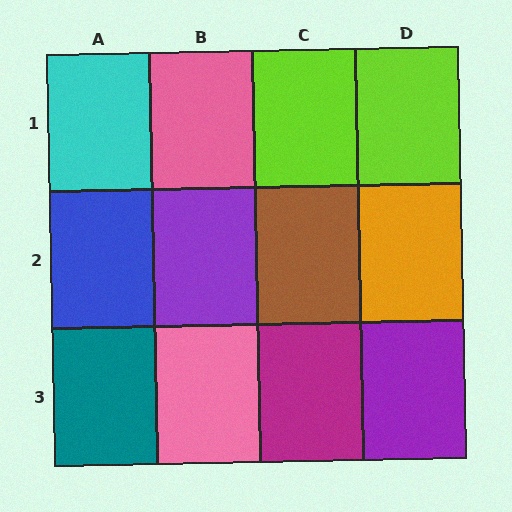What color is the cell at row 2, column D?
Orange.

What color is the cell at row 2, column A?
Blue.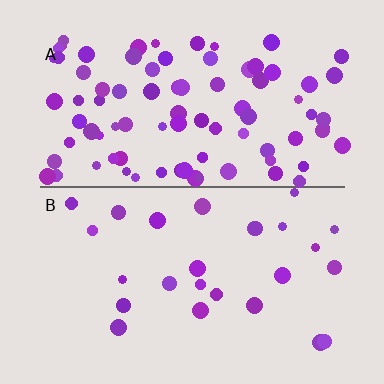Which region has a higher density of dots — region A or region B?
A (the top).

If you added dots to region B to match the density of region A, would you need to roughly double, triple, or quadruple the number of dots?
Approximately triple.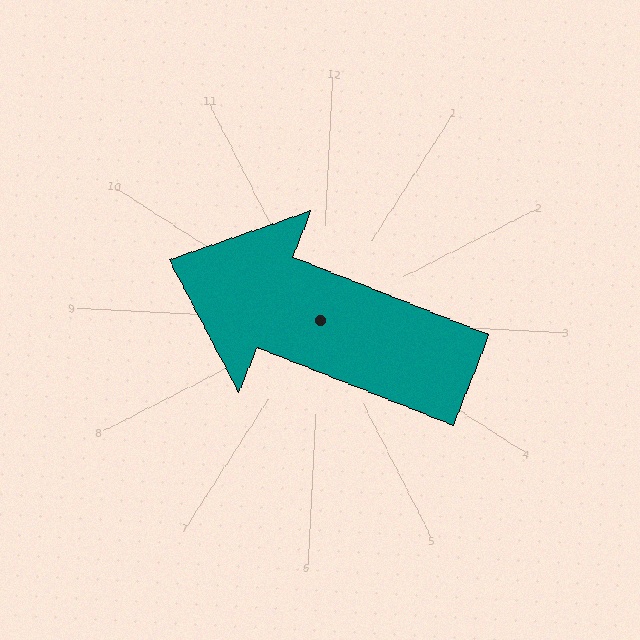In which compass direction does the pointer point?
West.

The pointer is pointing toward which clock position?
Roughly 10 o'clock.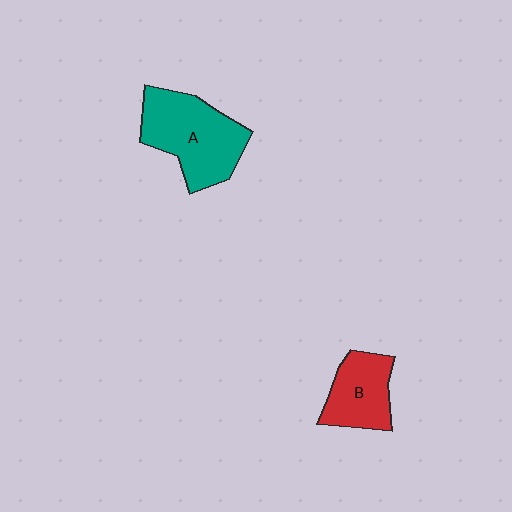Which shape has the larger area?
Shape A (teal).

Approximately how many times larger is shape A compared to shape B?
Approximately 1.6 times.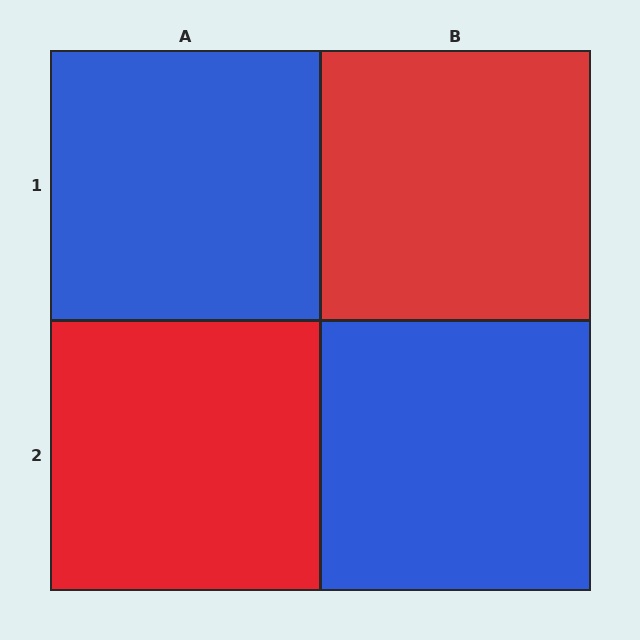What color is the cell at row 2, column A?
Red.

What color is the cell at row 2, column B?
Blue.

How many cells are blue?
2 cells are blue.